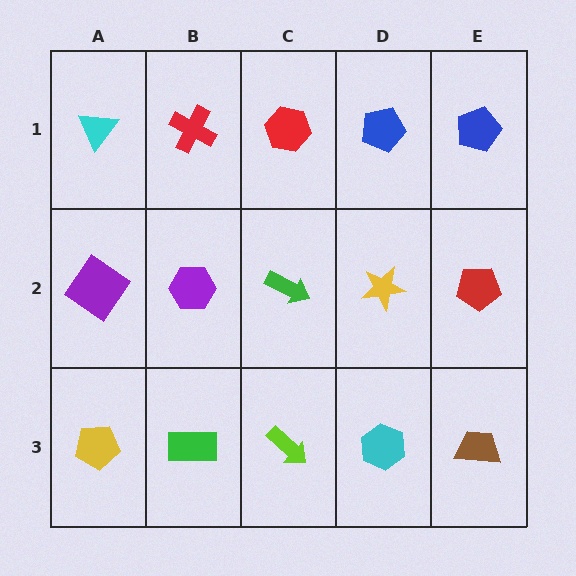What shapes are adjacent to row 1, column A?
A purple diamond (row 2, column A), a red cross (row 1, column B).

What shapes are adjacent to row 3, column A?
A purple diamond (row 2, column A), a green rectangle (row 3, column B).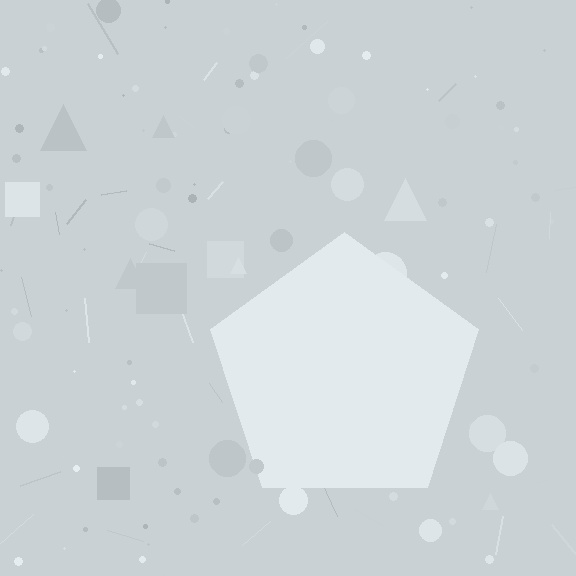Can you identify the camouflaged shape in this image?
The camouflaged shape is a pentagon.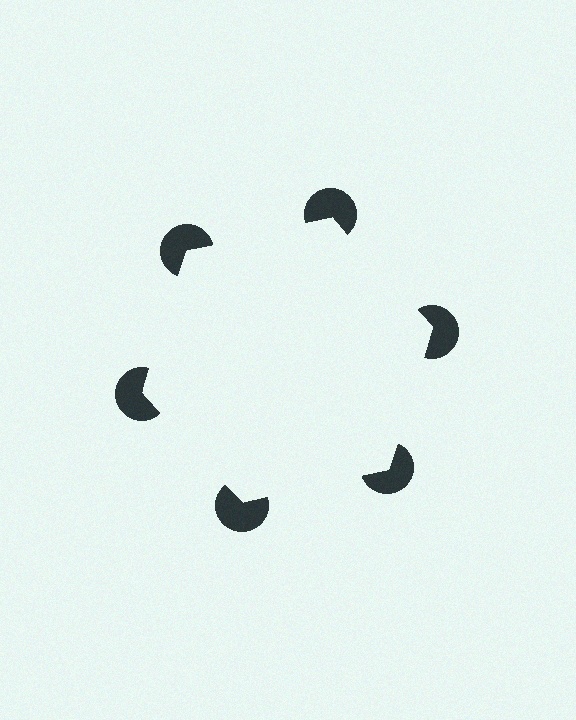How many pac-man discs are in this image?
There are 6 — one at each vertex of the illusory hexagon.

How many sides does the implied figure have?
6 sides.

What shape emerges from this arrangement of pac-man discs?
An illusory hexagon — its edges are inferred from the aligned wedge cuts in the pac-man discs, not physically drawn.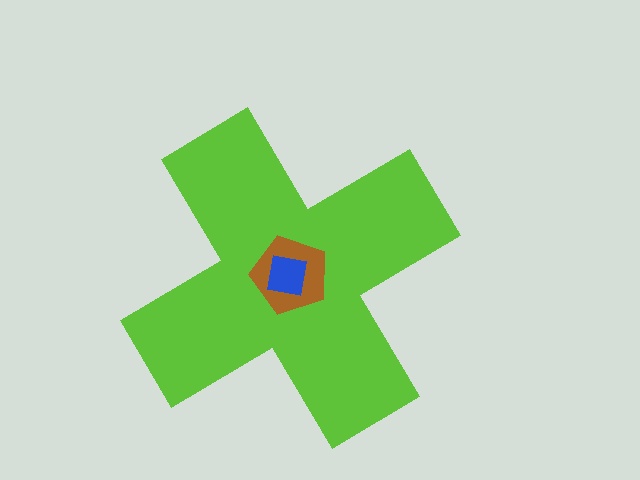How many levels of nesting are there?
3.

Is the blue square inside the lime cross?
Yes.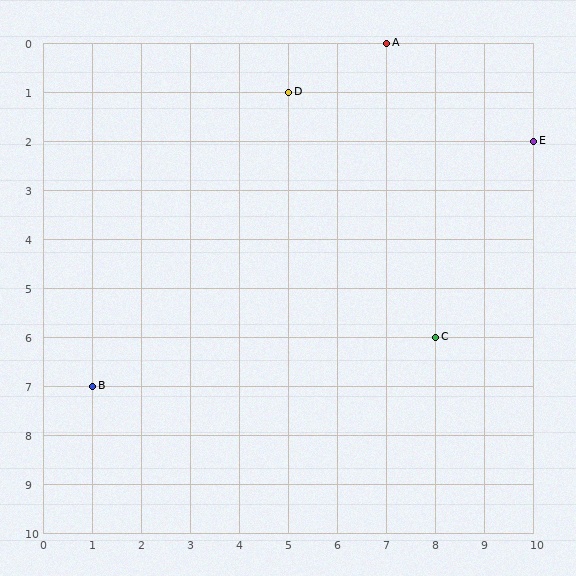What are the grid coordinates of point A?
Point A is at grid coordinates (7, 0).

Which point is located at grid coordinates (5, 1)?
Point D is at (5, 1).